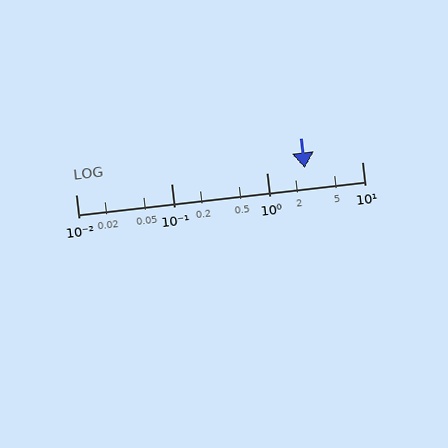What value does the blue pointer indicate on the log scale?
The pointer indicates approximately 2.5.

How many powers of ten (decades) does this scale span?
The scale spans 3 decades, from 0.01 to 10.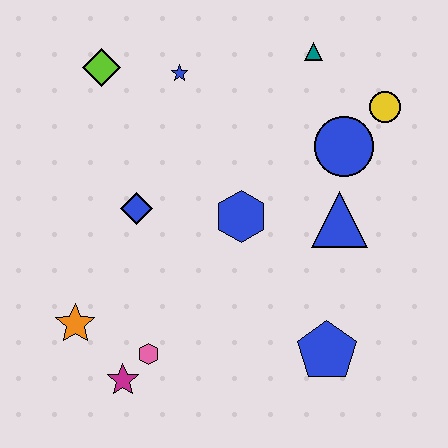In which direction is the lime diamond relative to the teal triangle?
The lime diamond is to the left of the teal triangle.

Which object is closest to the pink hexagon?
The magenta star is closest to the pink hexagon.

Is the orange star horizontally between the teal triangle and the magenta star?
No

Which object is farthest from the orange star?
The yellow circle is farthest from the orange star.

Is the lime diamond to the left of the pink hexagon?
Yes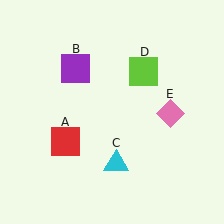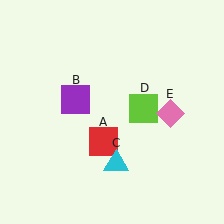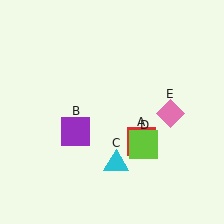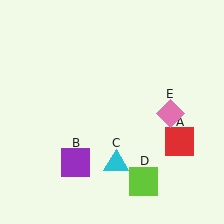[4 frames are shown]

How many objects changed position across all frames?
3 objects changed position: red square (object A), purple square (object B), lime square (object D).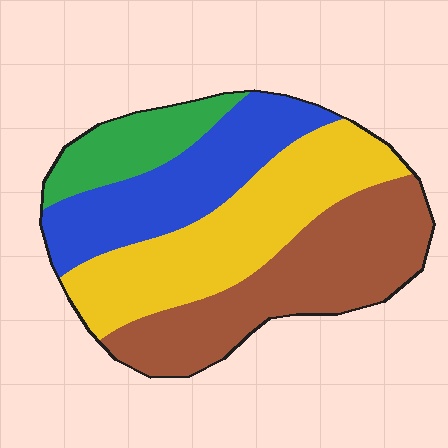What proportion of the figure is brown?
Brown covers roughly 30% of the figure.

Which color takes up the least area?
Green, at roughly 10%.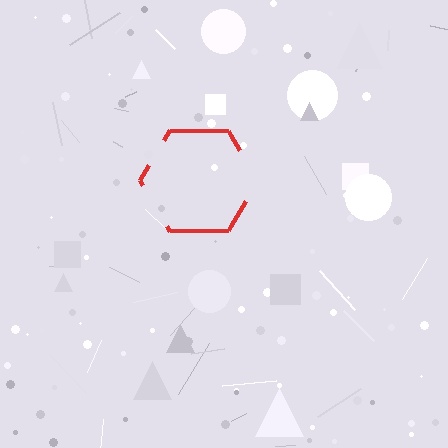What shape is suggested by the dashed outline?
The dashed outline suggests a hexagon.